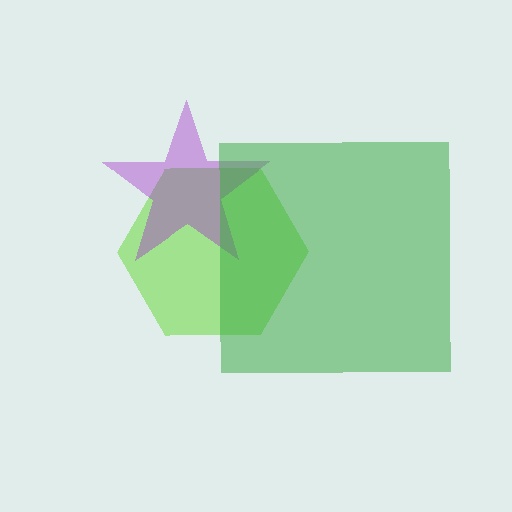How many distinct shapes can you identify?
There are 3 distinct shapes: a lime hexagon, a purple star, a green square.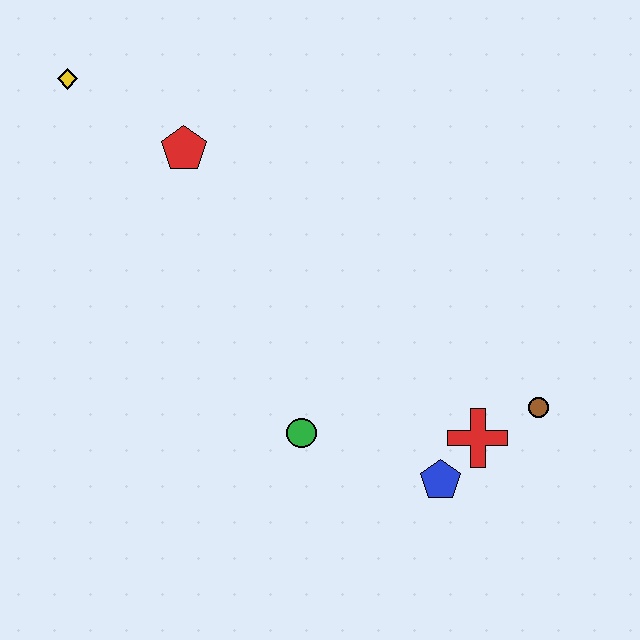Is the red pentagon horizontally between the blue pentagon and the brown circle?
No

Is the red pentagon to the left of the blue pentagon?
Yes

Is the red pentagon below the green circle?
No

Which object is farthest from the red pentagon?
The brown circle is farthest from the red pentagon.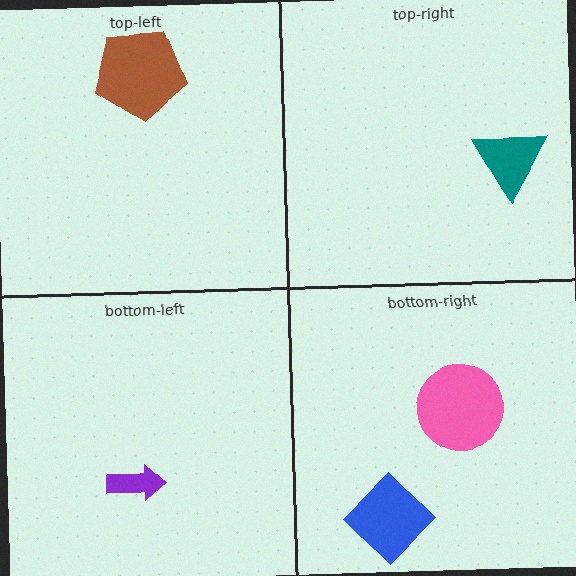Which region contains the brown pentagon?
The top-left region.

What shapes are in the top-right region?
The teal triangle.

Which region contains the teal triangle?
The top-right region.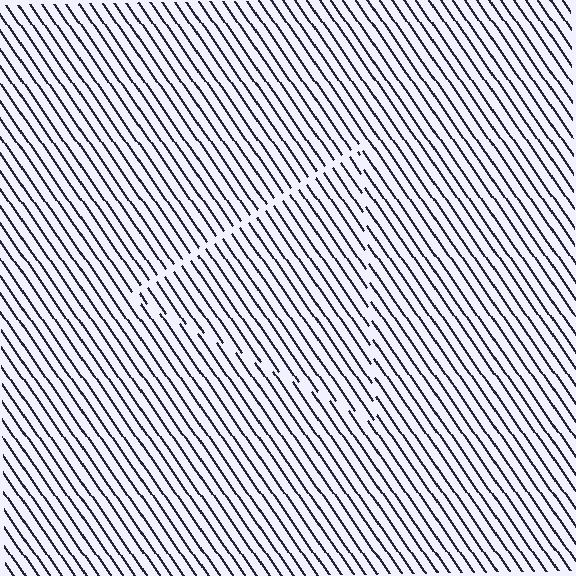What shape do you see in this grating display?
An illusory triangle. The interior of the shape contains the same grating, shifted by half a period — the contour is defined by the phase discontinuity where line-ends from the inner and outer gratings abut.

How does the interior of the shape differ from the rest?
The interior of the shape contains the same grating, shifted by half a period — the contour is defined by the phase discontinuity where line-ends from the inner and outer gratings abut.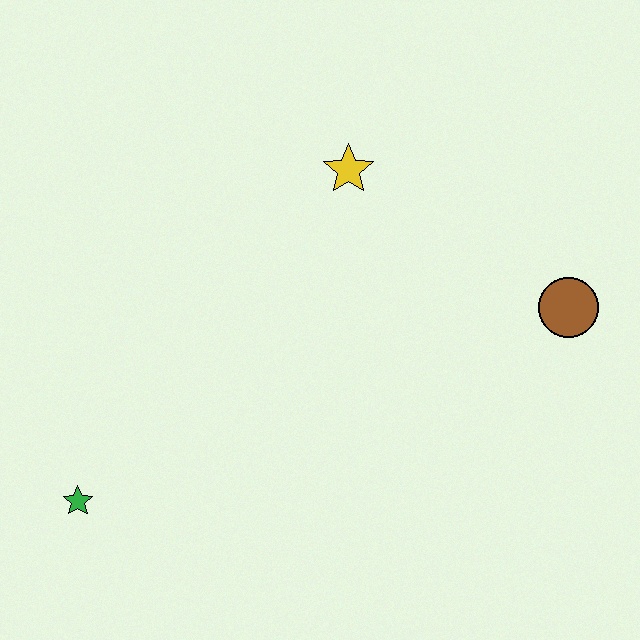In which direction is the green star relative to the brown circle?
The green star is to the left of the brown circle.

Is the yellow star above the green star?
Yes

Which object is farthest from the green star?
The brown circle is farthest from the green star.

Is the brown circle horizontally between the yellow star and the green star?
No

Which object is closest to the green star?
The yellow star is closest to the green star.